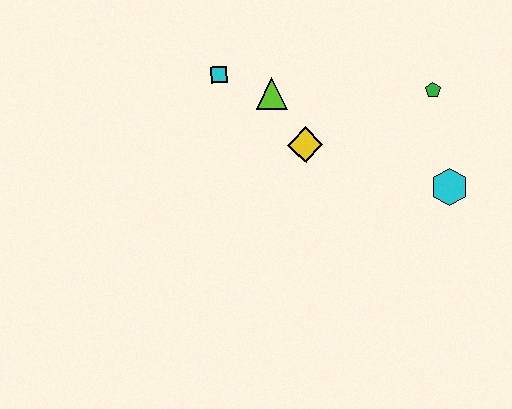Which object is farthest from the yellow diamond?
The cyan hexagon is farthest from the yellow diamond.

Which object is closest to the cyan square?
The lime triangle is closest to the cyan square.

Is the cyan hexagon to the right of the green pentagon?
Yes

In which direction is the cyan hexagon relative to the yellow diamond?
The cyan hexagon is to the right of the yellow diamond.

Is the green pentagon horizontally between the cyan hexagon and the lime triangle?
Yes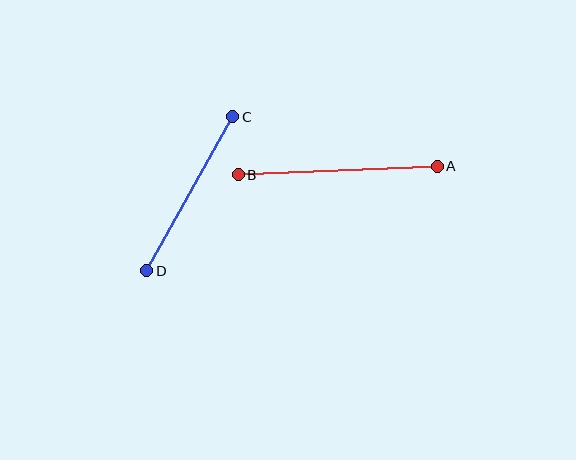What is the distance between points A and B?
The distance is approximately 200 pixels.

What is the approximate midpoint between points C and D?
The midpoint is at approximately (190, 194) pixels.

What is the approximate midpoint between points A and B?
The midpoint is at approximately (338, 170) pixels.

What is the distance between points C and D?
The distance is approximately 176 pixels.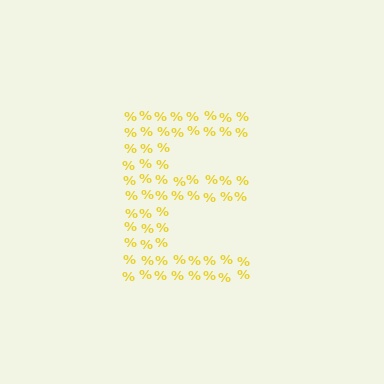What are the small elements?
The small elements are percent signs.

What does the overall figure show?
The overall figure shows the letter E.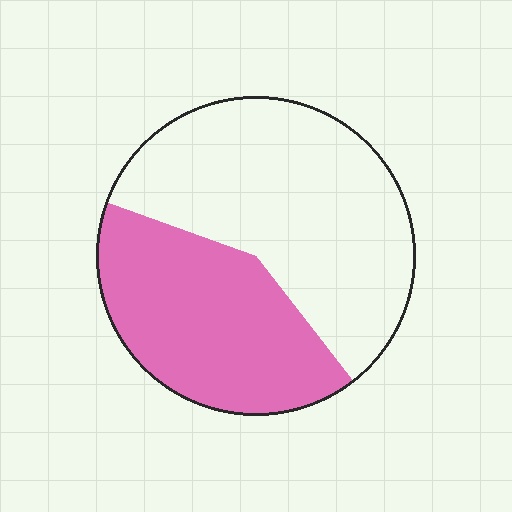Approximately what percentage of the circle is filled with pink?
Approximately 40%.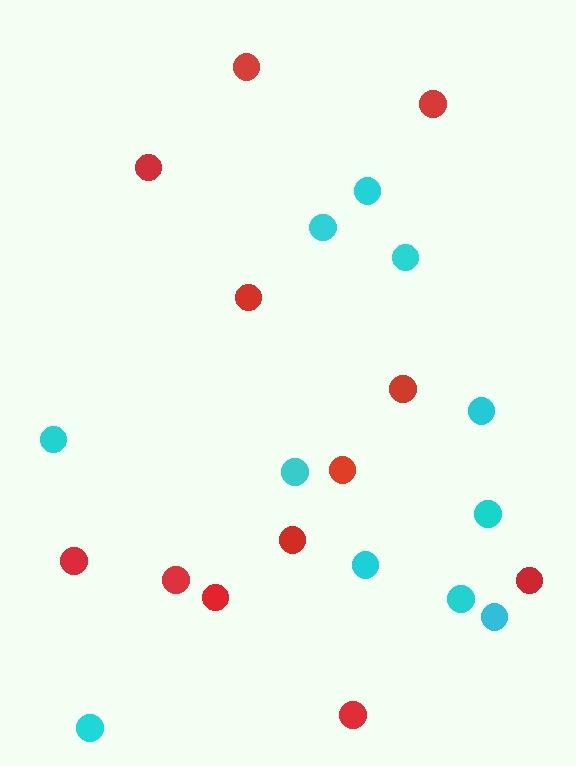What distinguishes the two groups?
There are 2 groups: one group of cyan circles (11) and one group of red circles (12).